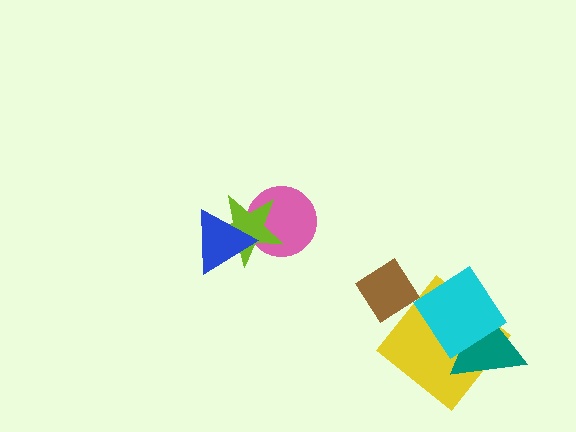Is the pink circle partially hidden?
Yes, it is partially covered by another shape.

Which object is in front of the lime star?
The blue triangle is in front of the lime star.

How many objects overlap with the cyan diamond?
2 objects overlap with the cyan diamond.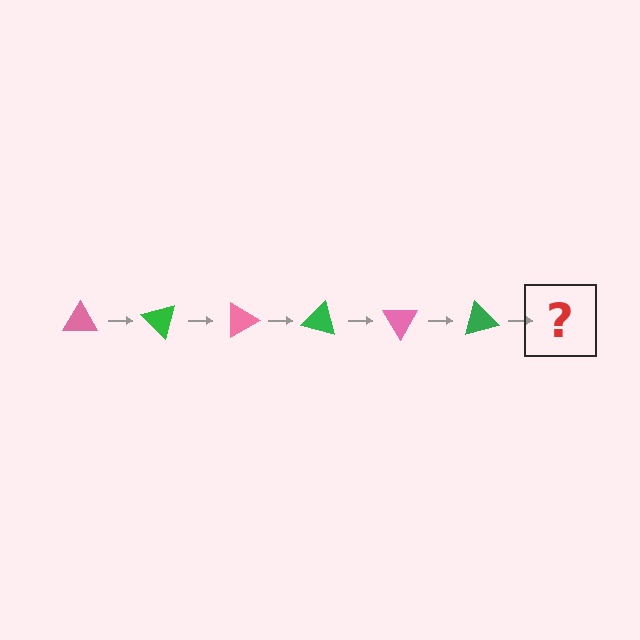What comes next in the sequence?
The next element should be a pink triangle, rotated 270 degrees from the start.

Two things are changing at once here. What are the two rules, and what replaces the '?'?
The two rules are that it rotates 45 degrees each step and the color cycles through pink and green. The '?' should be a pink triangle, rotated 270 degrees from the start.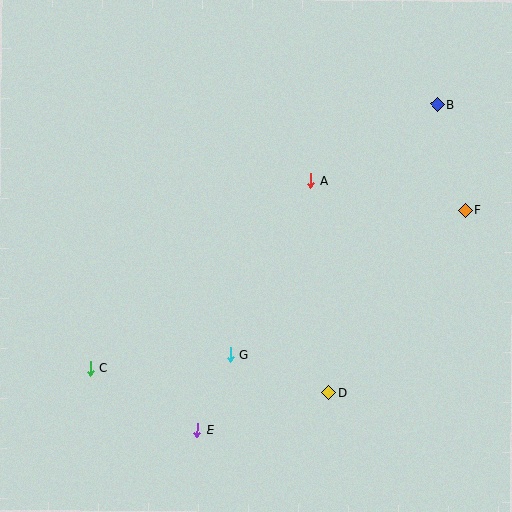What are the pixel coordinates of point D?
Point D is at (329, 392).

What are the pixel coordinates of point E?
Point E is at (197, 430).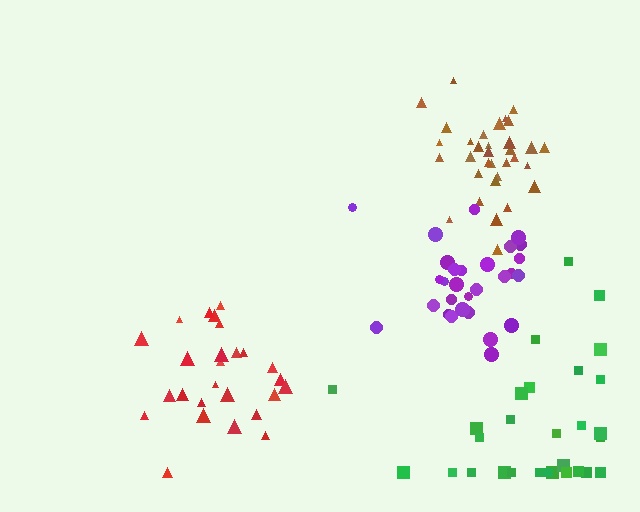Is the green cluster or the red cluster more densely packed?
Red.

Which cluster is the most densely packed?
Brown.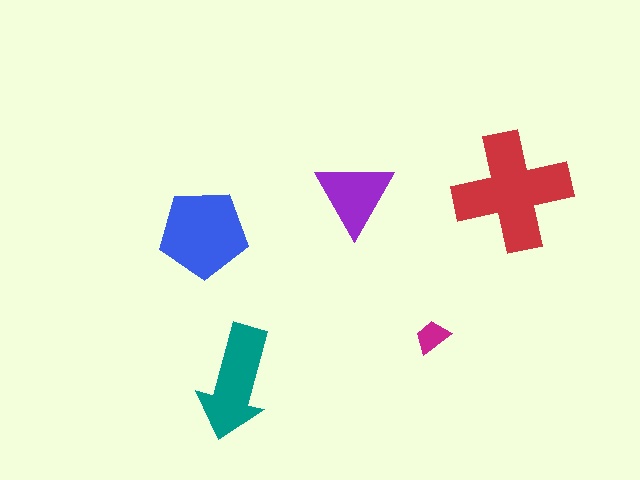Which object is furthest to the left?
The blue pentagon is leftmost.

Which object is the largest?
The red cross.